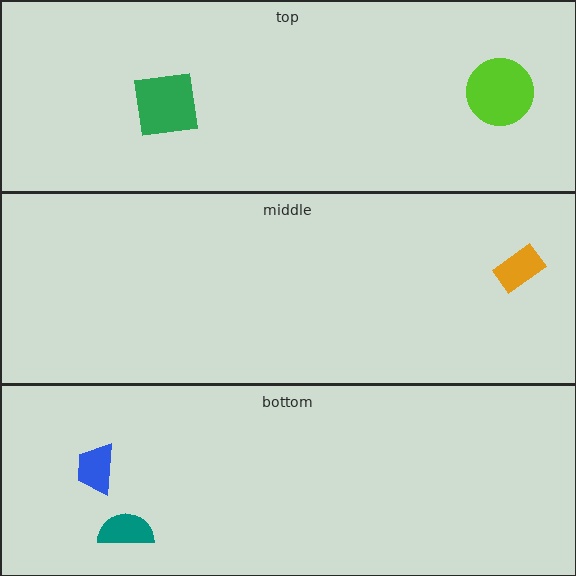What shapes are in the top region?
The green square, the lime circle.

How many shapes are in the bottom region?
2.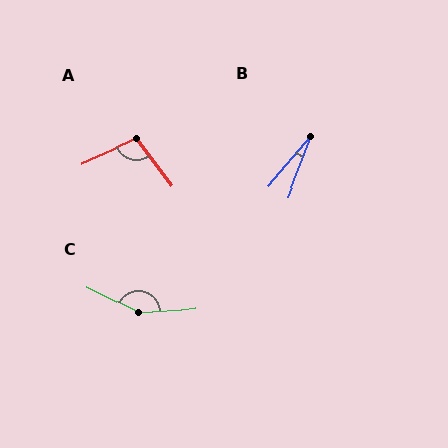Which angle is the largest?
C, at approximately 150 degrees.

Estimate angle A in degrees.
Approximately 103 degrees.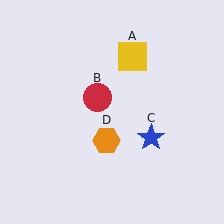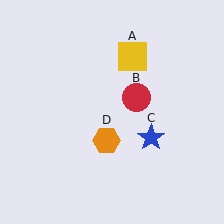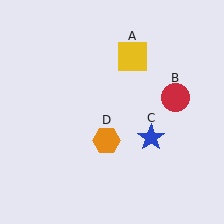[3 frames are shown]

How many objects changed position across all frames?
1 object changed position: red circle (object B).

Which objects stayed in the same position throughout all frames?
Yellow square (object A) and blue star (object C) and orange hexagon (object D) remained stationary.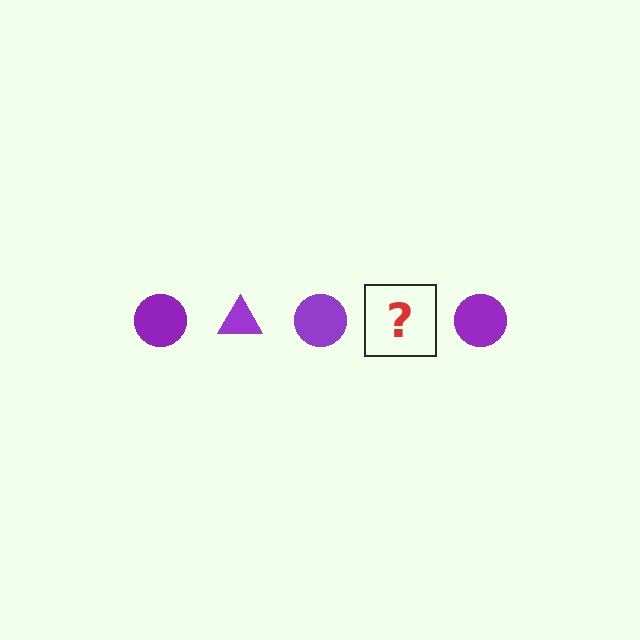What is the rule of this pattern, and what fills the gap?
The rule is that the pattern cycles through circle, triangle shapes in purple. The gap should be filled with a purple triangle.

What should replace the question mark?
The question mark should be replaced with a purple triangle.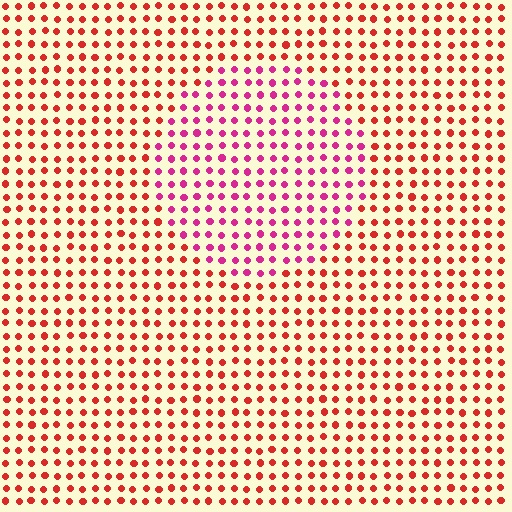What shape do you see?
I see a circle.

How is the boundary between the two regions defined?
The boundary is defined purely by a slight shift in hue (about 38 degrees). Spacing, size, and orientation are identical on both sides.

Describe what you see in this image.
The image is filled with small red elements in a uniform arrangement. A circle-shaped region is visible where the elements are tinted to a slightly different hue, forming a subtle color boundary.